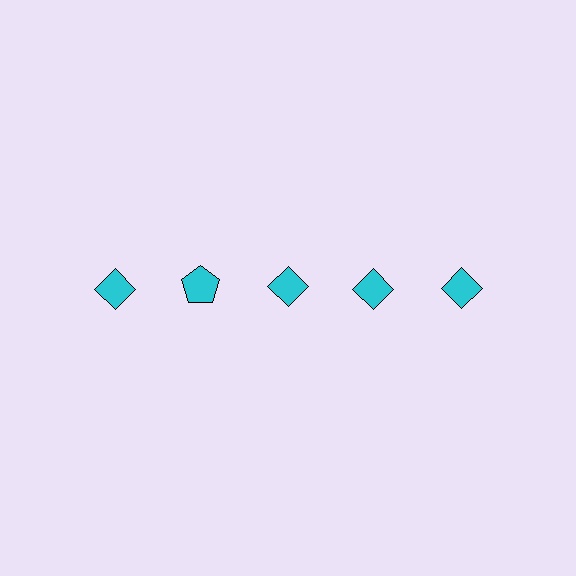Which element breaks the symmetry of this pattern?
The cyan pentagon in the top row, second from left column breaks the symmetry. All other shapes are cyan diamonds.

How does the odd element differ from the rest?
It has a different shape: pentagon instead of diamond.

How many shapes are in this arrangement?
There are 5 shapes arranged in a grid pattern.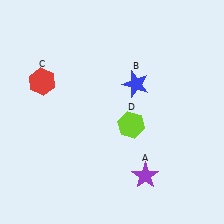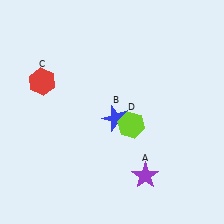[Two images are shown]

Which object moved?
The blue star (B) moved down.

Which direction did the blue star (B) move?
The blue star (B) moved down.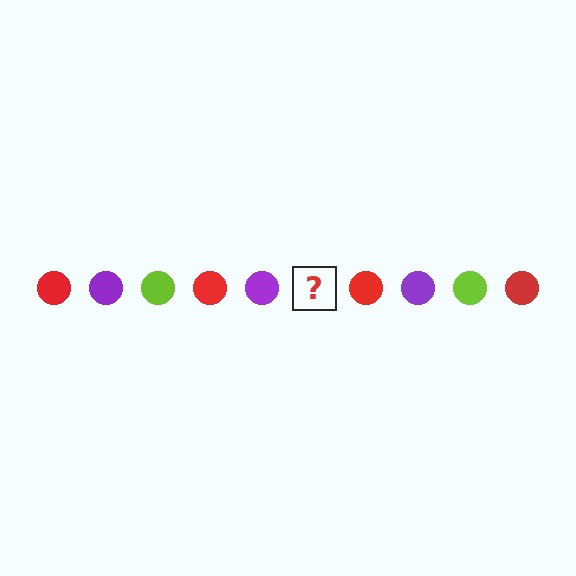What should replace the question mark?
The question mark should be replaced with a lime circle.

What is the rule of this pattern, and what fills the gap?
The rule is that the pattern cycles through red, purple, lime circles. The gap should be filled with a lime circle.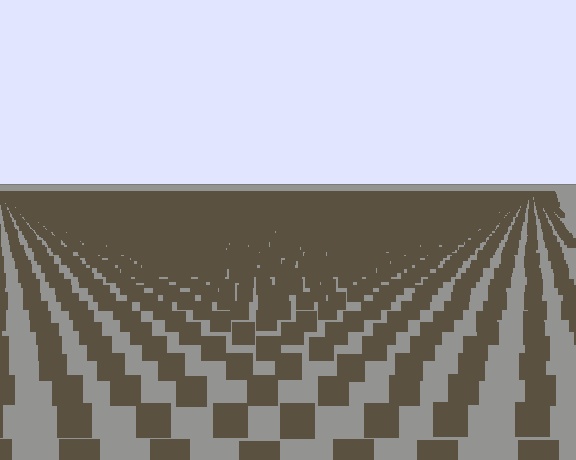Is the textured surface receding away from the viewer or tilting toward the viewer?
The surface is receding away from the viewer. Texture elements get smaller and denser toward the top.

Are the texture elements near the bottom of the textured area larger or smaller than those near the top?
Larger. Near the bottom, elements are closer to the viewer and appear at a bigger on-screen size.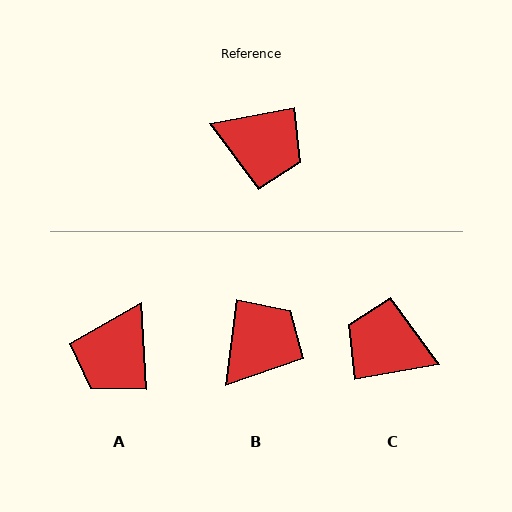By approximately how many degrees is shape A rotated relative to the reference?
Approximately 97 degrees clockwise.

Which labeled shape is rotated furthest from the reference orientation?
C, about 180 degrees away.